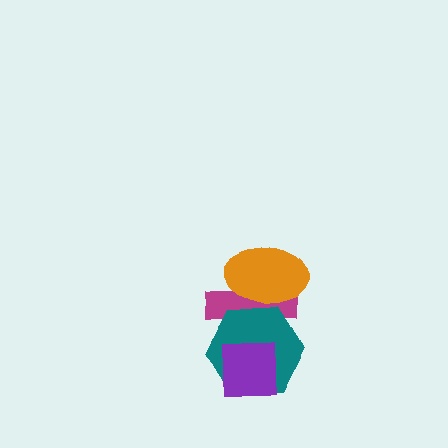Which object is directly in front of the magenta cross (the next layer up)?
The teal hexagon is directly in front of the magenta cross.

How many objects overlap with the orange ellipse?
2 objects overlap with the orange ellipse.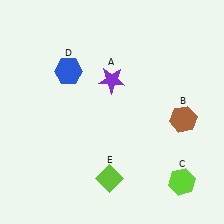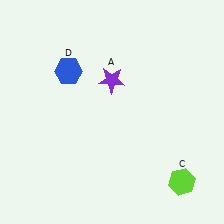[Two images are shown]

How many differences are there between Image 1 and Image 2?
There are 2 differences between the two images.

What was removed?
The brown hexagon (B), the lime diamond (E) were removed in Image 2.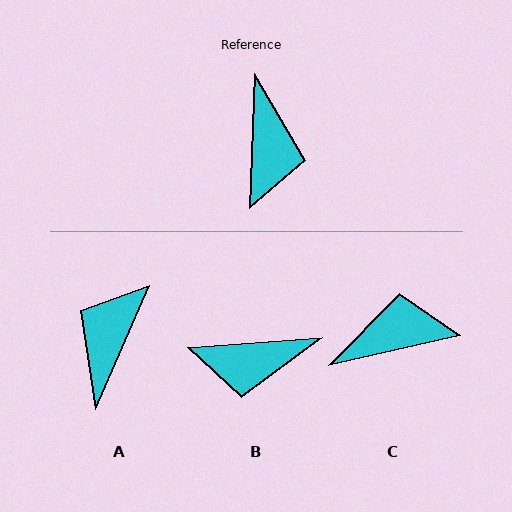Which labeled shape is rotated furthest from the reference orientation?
A, about 158 degrees away.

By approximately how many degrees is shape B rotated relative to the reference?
Approximately 84 degrees clockwise.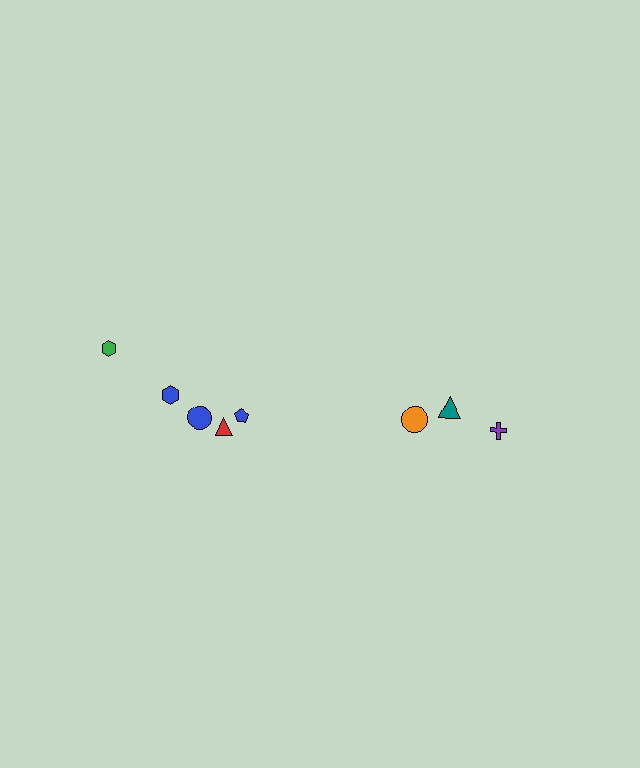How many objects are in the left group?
There are 5 objects.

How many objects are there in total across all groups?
There are 8 objects.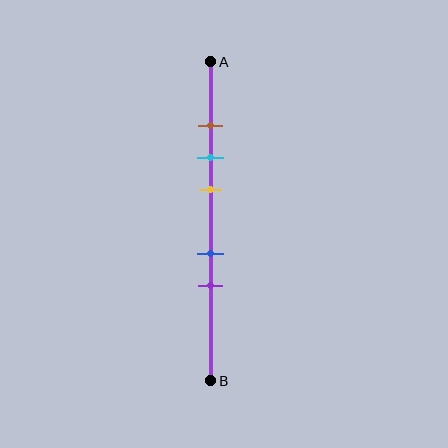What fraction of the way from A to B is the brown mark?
The brown mark is approximately 20% (0.2) of the way from A to B.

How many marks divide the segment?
There are 5 marks dividing the segment.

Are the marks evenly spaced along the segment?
No, the marks are not evenly spaced.